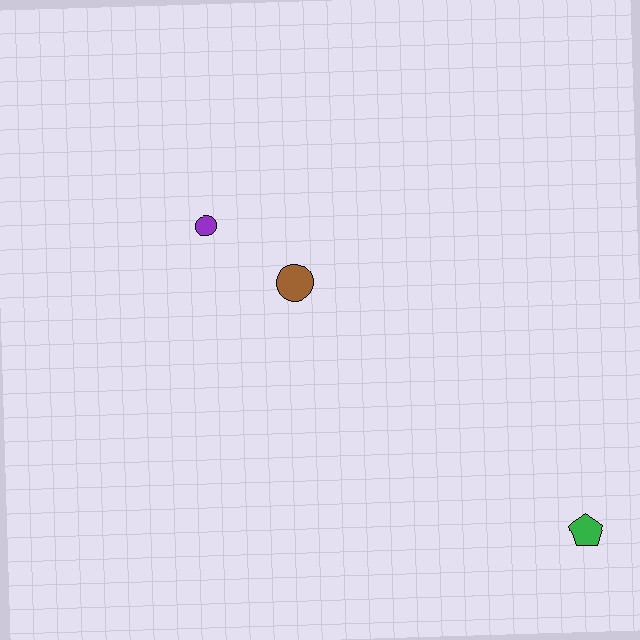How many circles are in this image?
There are 2 circles.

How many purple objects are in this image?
There is 1 purple object.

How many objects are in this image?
There are 3 objects.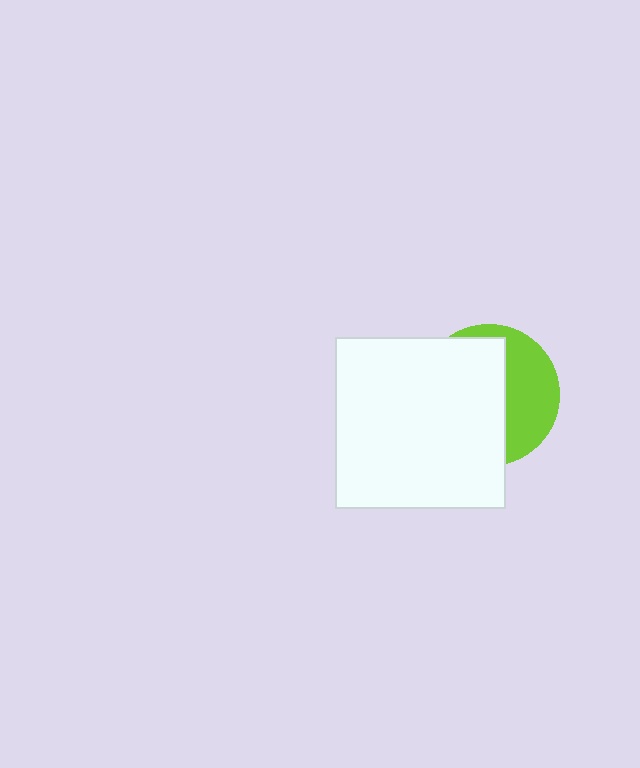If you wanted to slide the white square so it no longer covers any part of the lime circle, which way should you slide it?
Slide it left — that is the most direct way to separate the two shapes.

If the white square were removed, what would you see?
You would see the complete lime circle.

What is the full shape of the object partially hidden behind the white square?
The partially hidden object is a lime circle.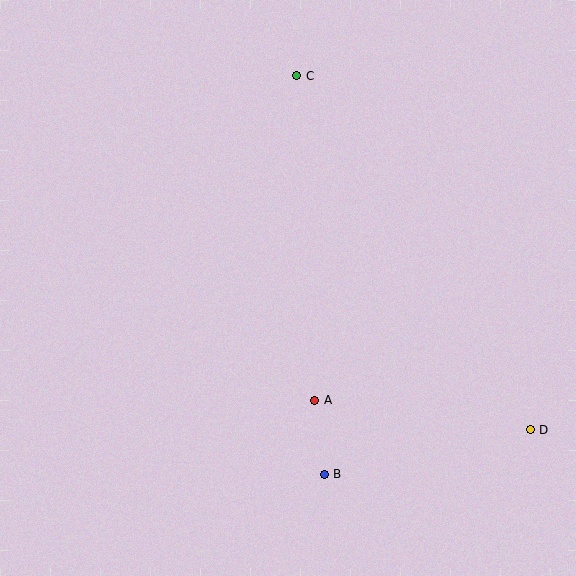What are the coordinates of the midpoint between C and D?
The midpoint between C and D is at (413, 253).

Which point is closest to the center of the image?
Point A at (315, 400) is closest to the center.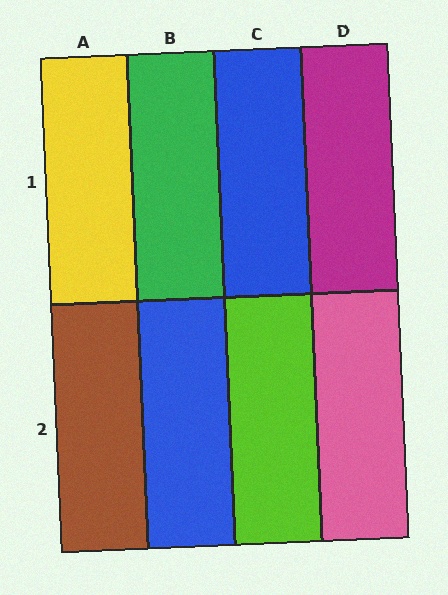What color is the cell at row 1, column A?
Yellow.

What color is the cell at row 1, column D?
Magenta.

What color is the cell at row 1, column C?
Blue.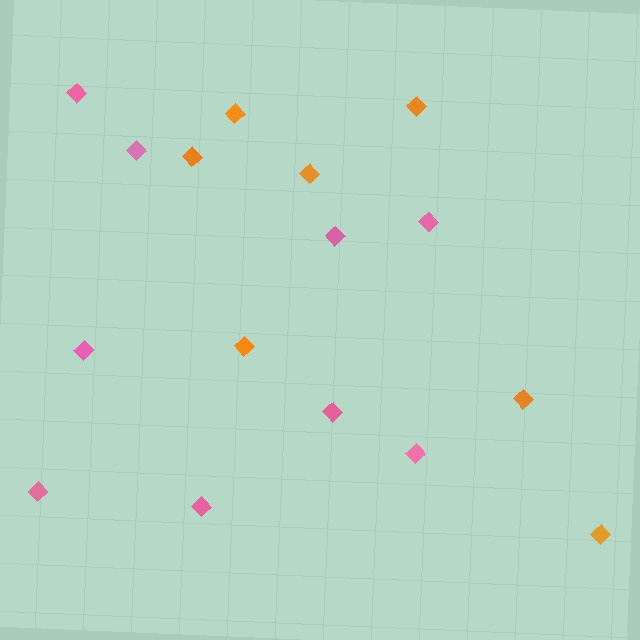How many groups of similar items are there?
There are 2 groups: one group of orange diamonds (7) and one group of pink diamonds (9).